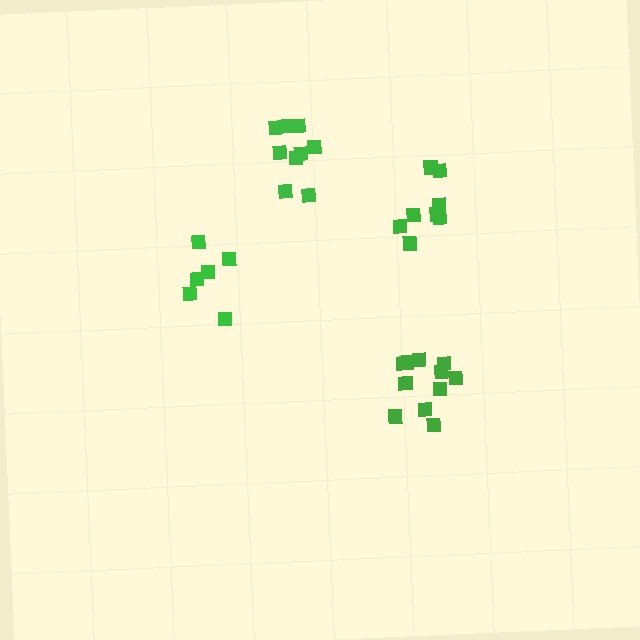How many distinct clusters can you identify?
There are 4 distinct clusters.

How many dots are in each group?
Group 1: 9 dots, Group 2: 6 dots, Group 3: 11 dots, Group 4: 8 dots (34 total).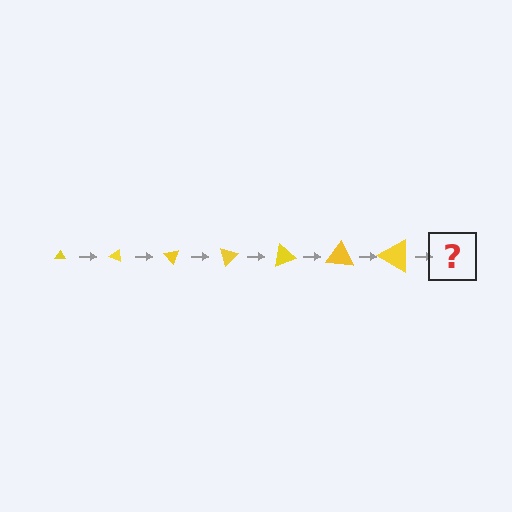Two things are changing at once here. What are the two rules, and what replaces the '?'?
The two rules are that the triangle grows larger each step and it rotates 25 degrees each step. The '?' should be a triangle, larger than the previous one and rotated 175 degrees from the start.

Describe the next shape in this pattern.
It should be a triangle, larger than the previous one and rotated 175 degrees from the start.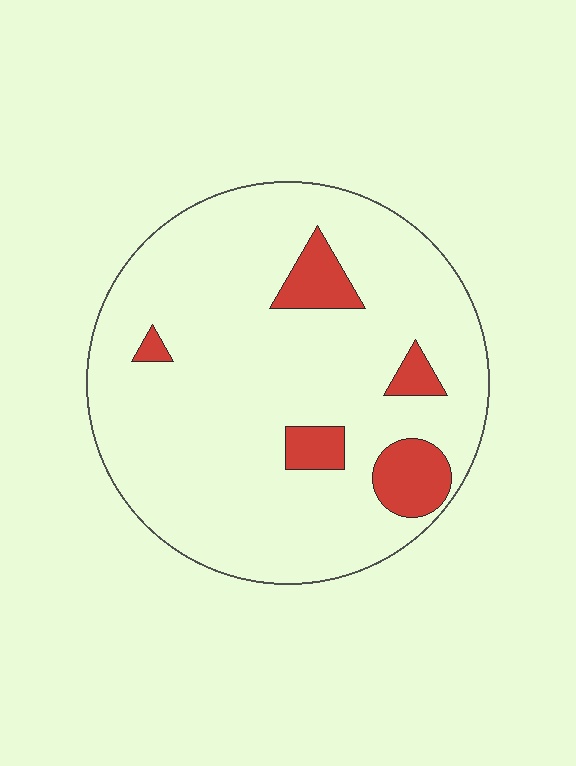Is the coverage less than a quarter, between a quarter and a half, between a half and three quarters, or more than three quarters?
Less than a quarter.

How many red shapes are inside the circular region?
5.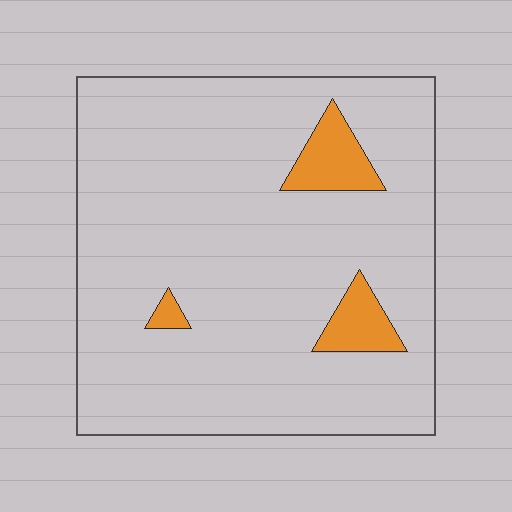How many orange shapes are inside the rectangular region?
3.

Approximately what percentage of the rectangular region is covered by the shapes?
Approximately 10%.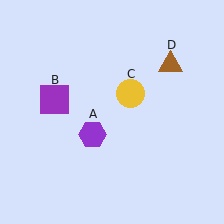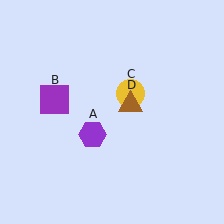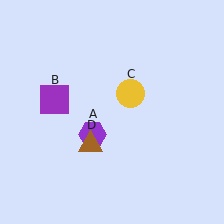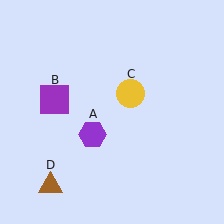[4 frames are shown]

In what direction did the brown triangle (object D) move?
The brown triangle (object D) moved down and to the left.